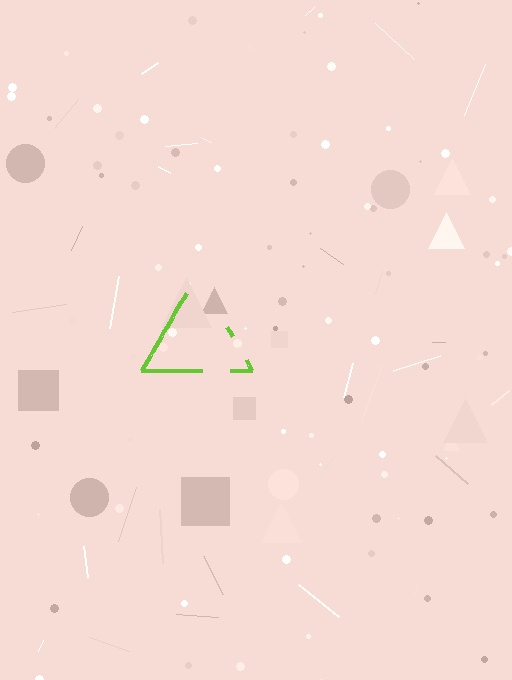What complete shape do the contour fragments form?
The contour fragments form a triangle.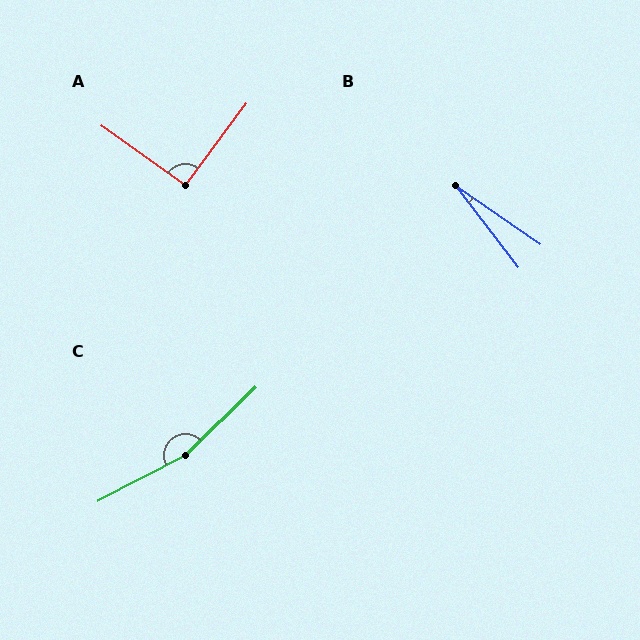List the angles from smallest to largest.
B (18°), A (92°), C (163°).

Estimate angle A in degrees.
Approximately 92 degrees.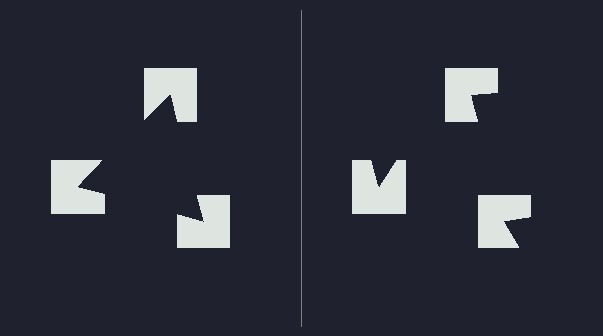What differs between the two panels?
The notched squares are positioned identically on both sides; only the wedge orientations differ. On the left they align to a triangle; on the right they are misaligned.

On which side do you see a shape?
An illusory triangle appears on the left side. On the right side the wedge cuts are rotated, so no coherent shape forms.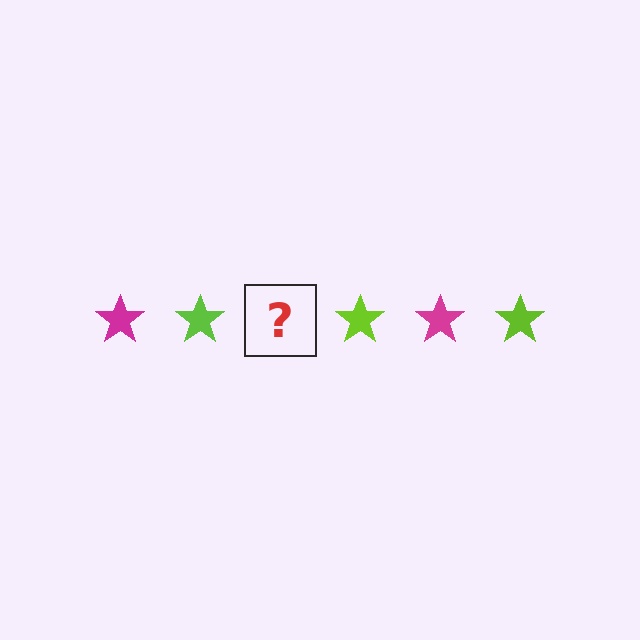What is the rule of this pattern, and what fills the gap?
The rule is that the pattern cycles through magenta, lime stars. The gap should be filled with a magenta star.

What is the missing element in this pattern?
The missing element is a magenta star.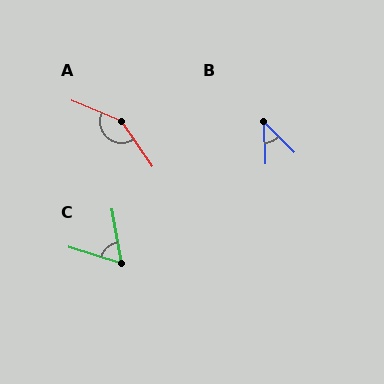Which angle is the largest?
A, at approximately 147 degrees.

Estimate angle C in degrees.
Approximately 63 degrees.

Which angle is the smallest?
B, at approximately 43 degrees.